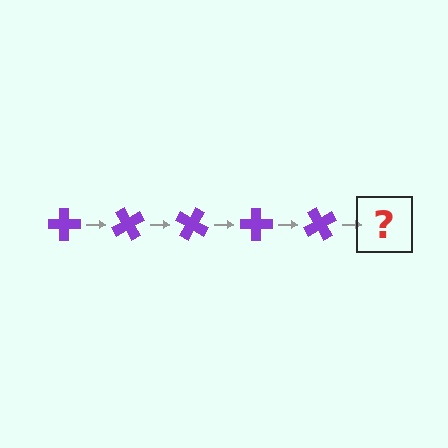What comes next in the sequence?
The next element should be a purple cross rotated 300 degrees.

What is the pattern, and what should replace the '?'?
The pattern is that the cross rotates 60 degrees each step. The '?' should be a purple cross rotated 300 degrees.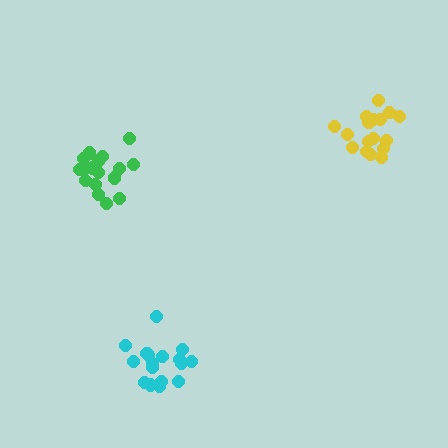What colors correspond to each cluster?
The clusters are colored: cyan, yellow, green.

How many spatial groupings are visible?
There are 3 spatial groupings.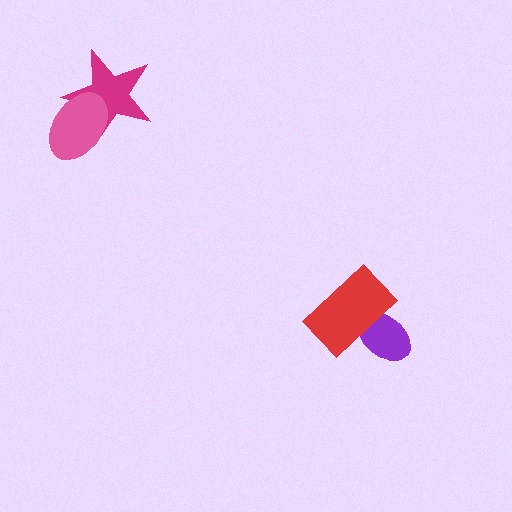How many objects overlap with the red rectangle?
1 object overlaps with the red rectangle.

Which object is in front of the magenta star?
The pink ellipse is in front of the magenta star.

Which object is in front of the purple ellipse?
The red rectangle is in front of the purple ellipse.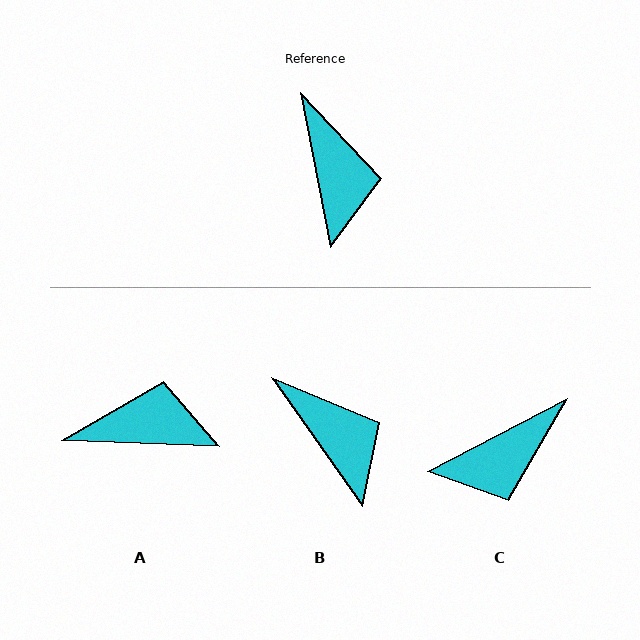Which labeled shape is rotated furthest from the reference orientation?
A, about 77 degrees away.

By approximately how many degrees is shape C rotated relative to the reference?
Approximately 73 degrees clockwise.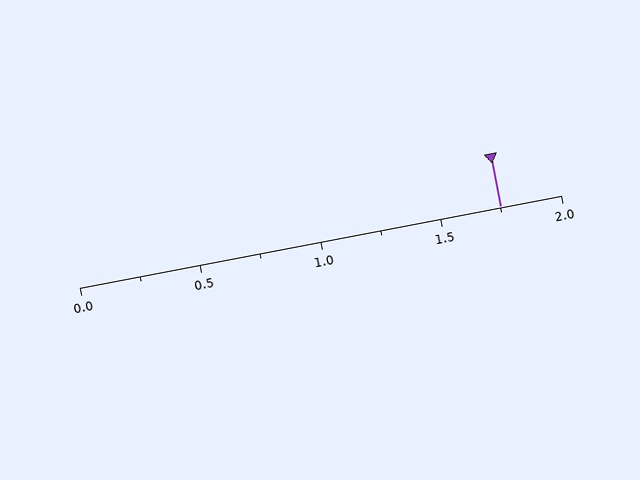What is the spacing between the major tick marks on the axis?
The major ticks are spaced 0.5 apart.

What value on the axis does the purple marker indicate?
The marker indicates approximately 1.75.